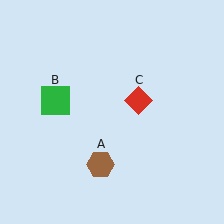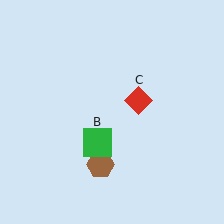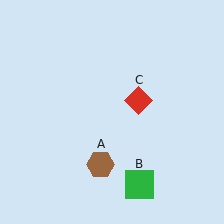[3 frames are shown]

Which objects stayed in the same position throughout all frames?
Brown hexagon (object A) and red diamond (object C) remained stationary.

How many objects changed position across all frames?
1 object changed position: green square (object B).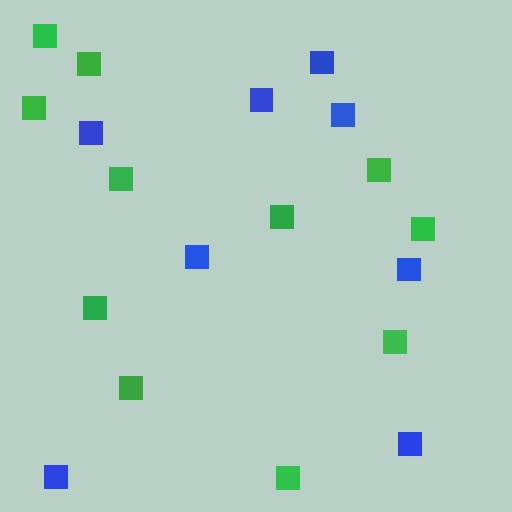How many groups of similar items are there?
There are 2 groups: one group of blue squares (8) and one group of green squares (11).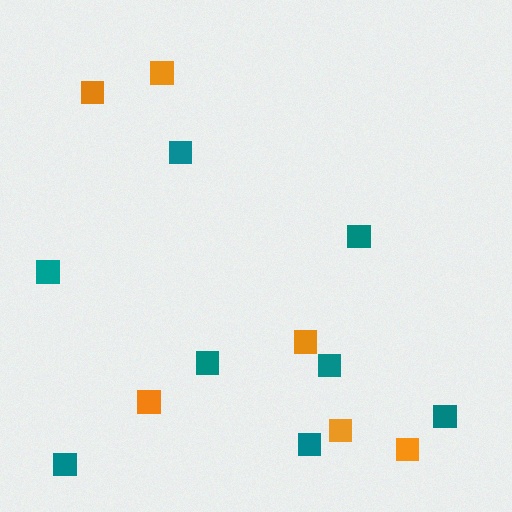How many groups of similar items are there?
There are 2 groups: one group of teal squares (8) and one group of orange squares (6).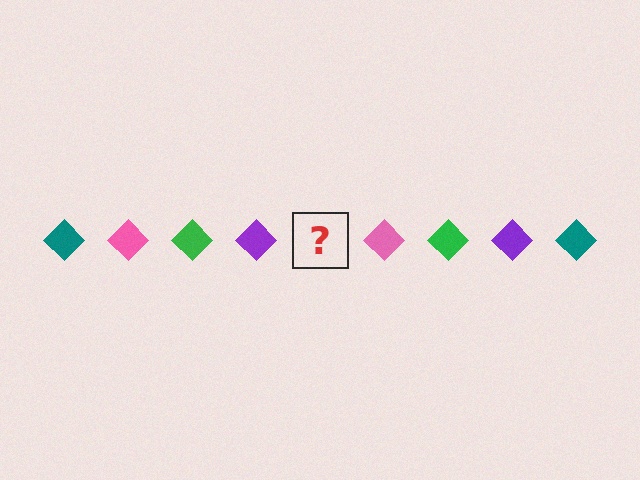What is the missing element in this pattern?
The missing element is a teal diamond.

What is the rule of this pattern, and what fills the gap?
The rule is that the pattern cycles through teal, pink, green, purple diamonds. The gap should be filled with a teal diamond.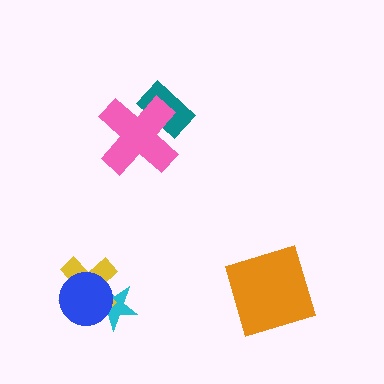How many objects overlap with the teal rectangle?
1 object overlaps with the teal rectangle.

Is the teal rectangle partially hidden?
Yes, it is partially covered by another shape.